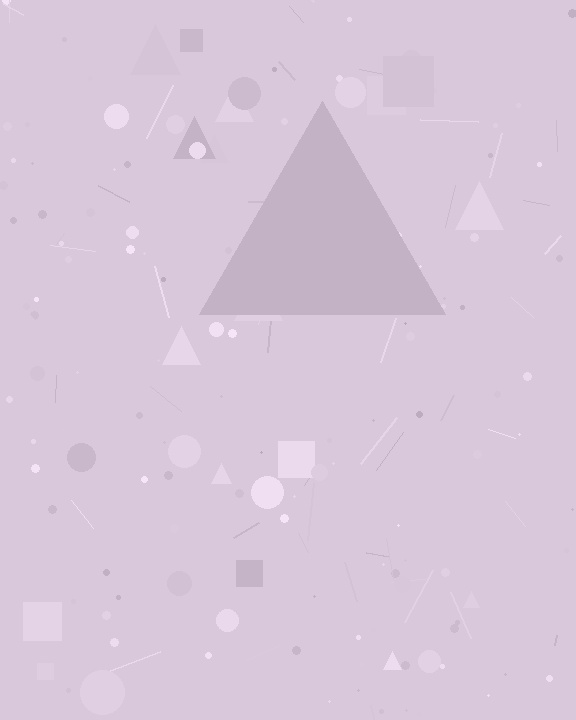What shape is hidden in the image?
A triangle is hidden in the image.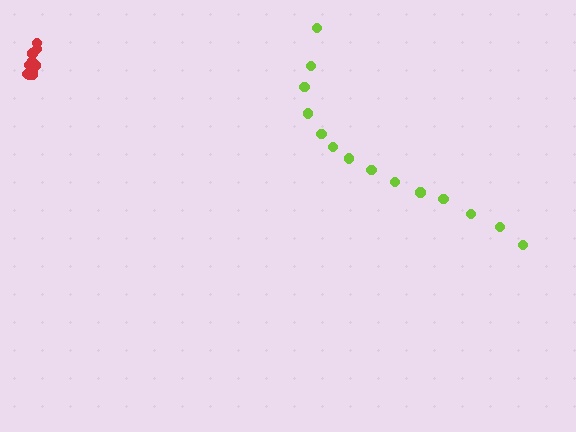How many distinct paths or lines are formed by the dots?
There are 2 distinct paths.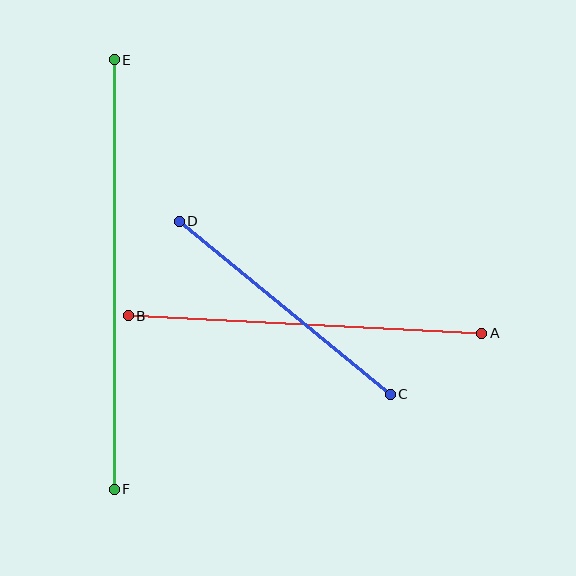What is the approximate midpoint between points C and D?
The midpoint is at approximately (285, 308) pixels.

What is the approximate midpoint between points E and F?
The midpoint is at approximately (114, 274) pixels.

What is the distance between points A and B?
The distance is approximately 354 pixels.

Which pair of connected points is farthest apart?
Points E and F are farthest apart.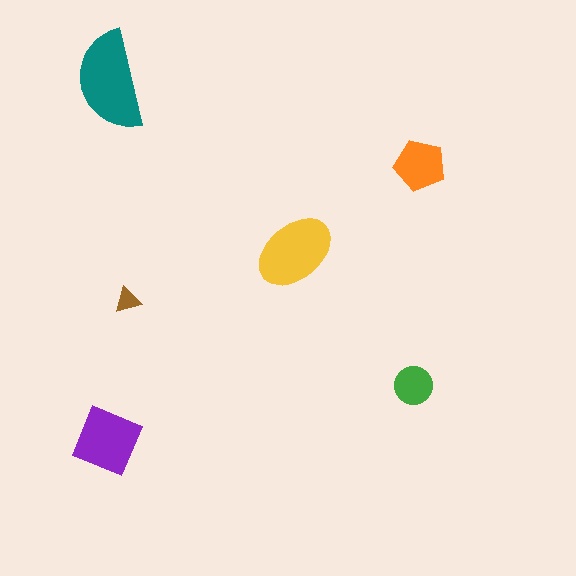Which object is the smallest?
The brown triangle.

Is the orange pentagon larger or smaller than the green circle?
Larger.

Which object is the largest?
The teal semicircle.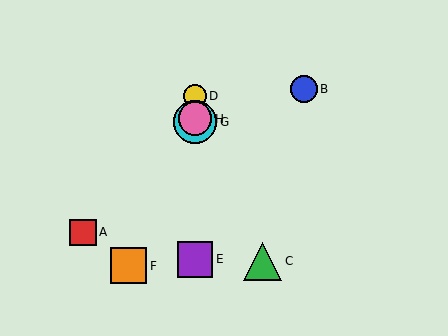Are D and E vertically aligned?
Yes, both are at x≈195.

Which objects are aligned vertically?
Objects D, E, G, H are aligned vertically.